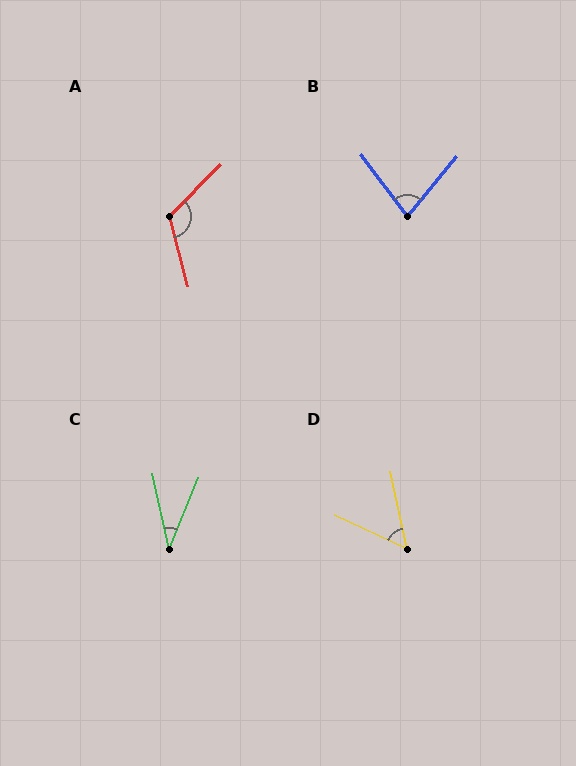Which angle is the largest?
A, at approximately 121 degrees.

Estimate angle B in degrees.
Approximately 76 degrees.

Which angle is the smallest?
C, at approximately 34 degrees.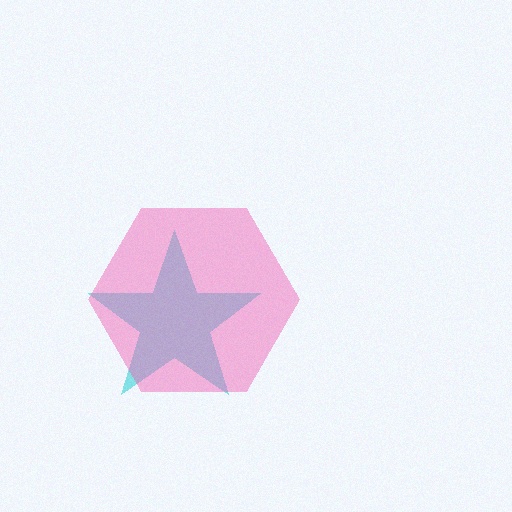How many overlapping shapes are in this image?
There are 2 overlapping shapes in the image.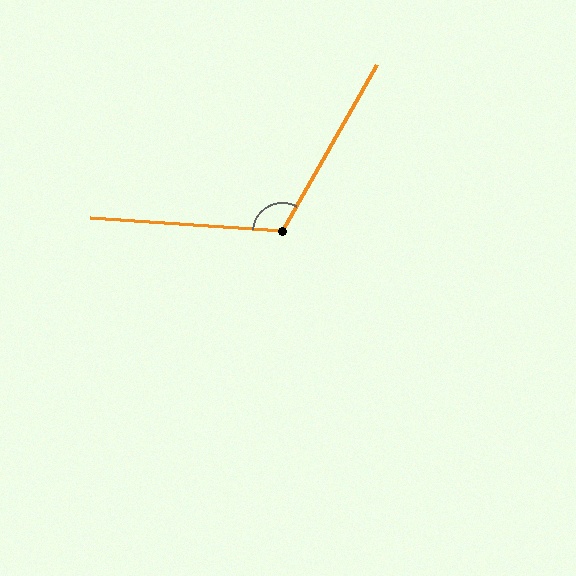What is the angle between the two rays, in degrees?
Approximately 116 degrees.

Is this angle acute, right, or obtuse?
It is obtuse.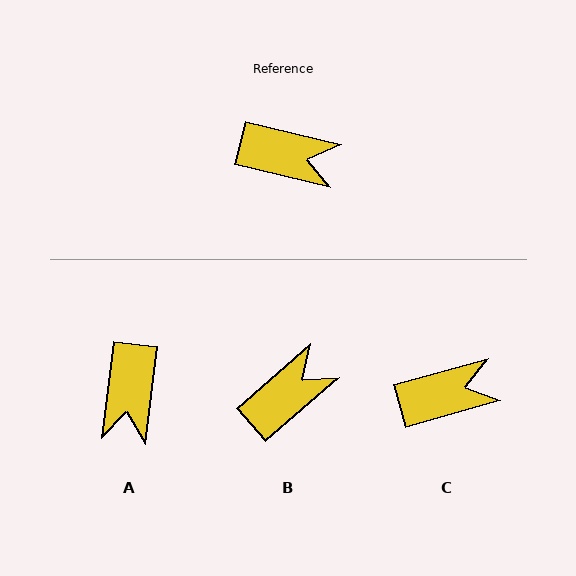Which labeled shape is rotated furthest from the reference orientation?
A, about 84 degrees away.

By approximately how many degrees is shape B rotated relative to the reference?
Approximately 54 degrees counter-clockwise.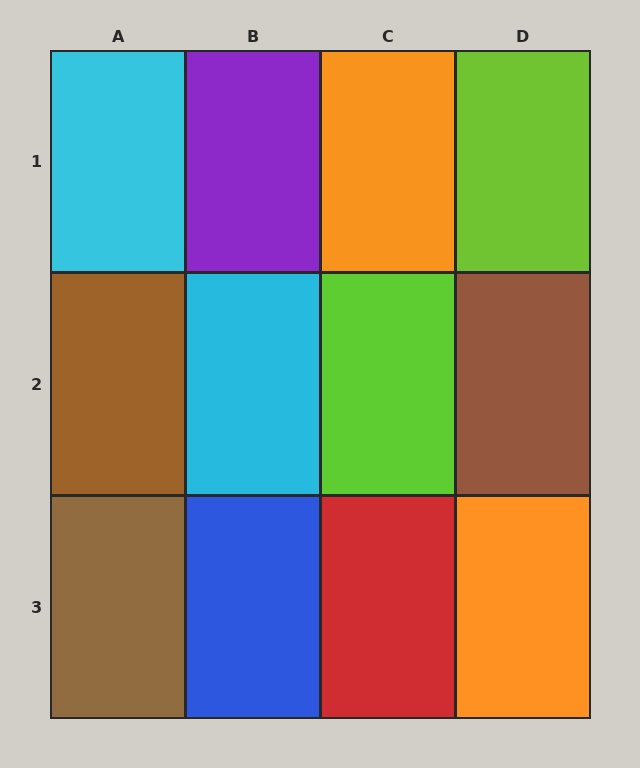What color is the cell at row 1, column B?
Purple.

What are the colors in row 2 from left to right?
Brown, cyan, lime, brown.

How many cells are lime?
2 cells are lime.